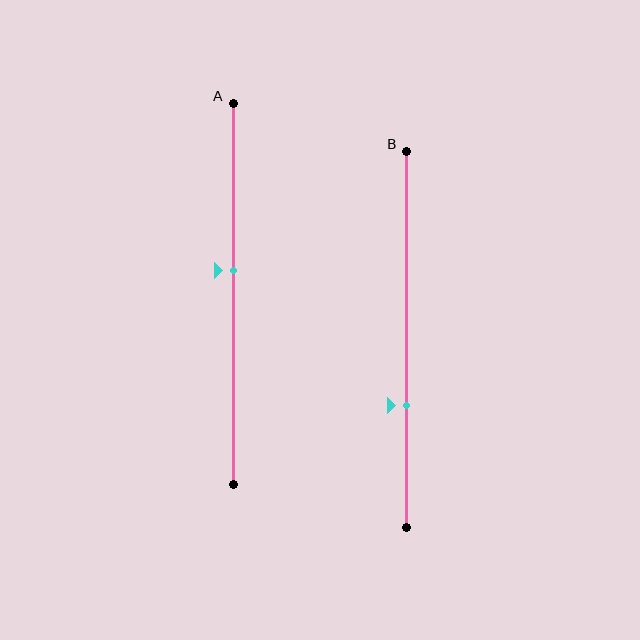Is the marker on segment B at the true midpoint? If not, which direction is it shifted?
No, the marker on segment B is shifted downward by about 18% of the segment length.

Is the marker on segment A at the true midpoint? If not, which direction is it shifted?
No, the marker on segment A is shifted upward by about 6% of the segment length.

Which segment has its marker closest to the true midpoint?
Segment A has its marker closest to the true midpoint.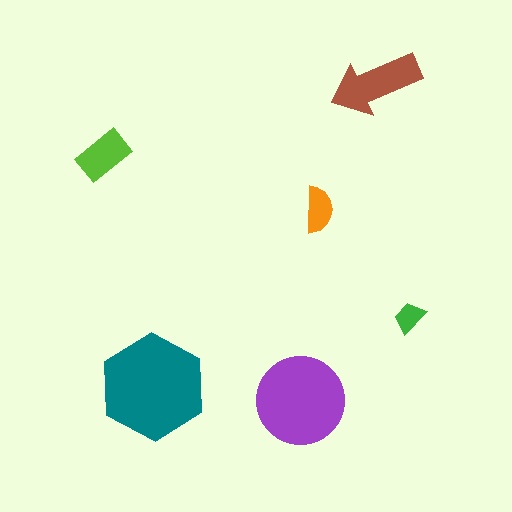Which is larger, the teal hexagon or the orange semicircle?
The teal hexagon.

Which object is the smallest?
The green trapezoid.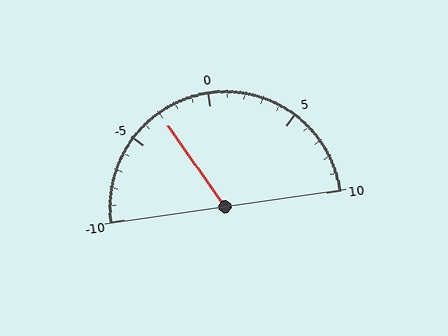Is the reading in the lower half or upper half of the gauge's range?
The reading is in the lower half of the range (-10 to 10).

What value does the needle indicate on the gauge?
The needle indicates approximately -3.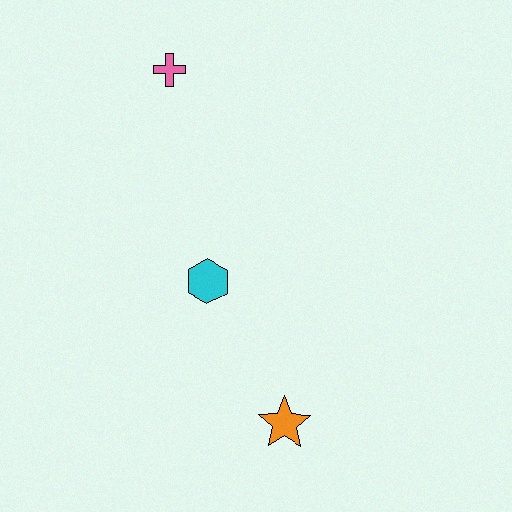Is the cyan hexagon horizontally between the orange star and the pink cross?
Yes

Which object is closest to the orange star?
The cyan hexagon is closest to the orange star.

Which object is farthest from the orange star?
The pink cross is farthest from the orange star.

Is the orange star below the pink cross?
Yes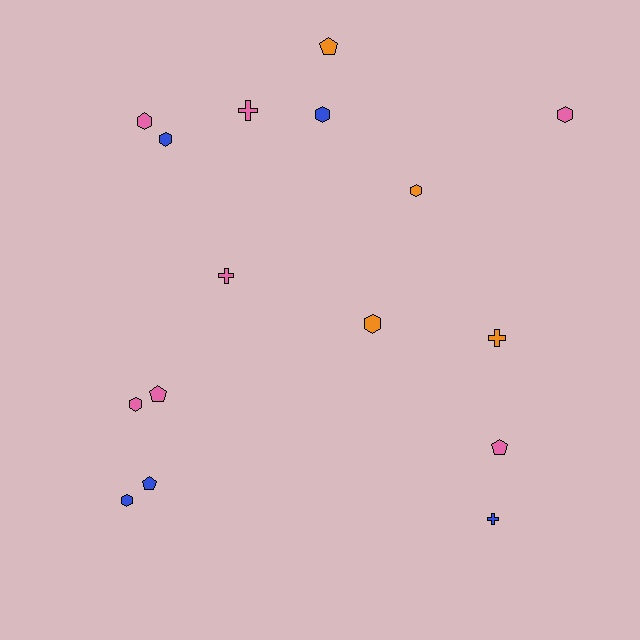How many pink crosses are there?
There are 2 pink crosses.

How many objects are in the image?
There are 16 objects.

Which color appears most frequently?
Pink, with 7 objects.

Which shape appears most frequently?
Hexagon, with 8 objects.